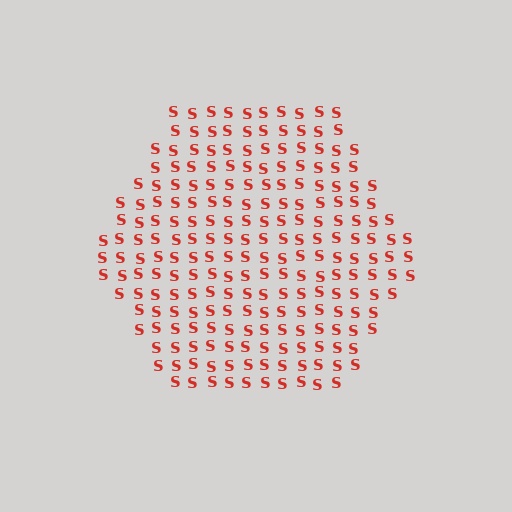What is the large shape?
The large shape is a hexagon.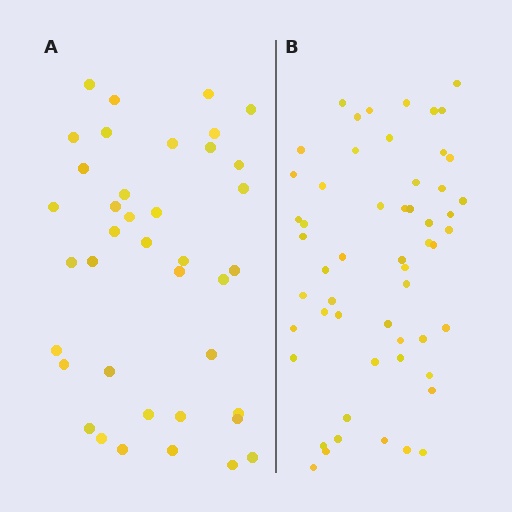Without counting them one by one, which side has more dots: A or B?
Region B (the right region) has more dots.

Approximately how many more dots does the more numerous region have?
Region B has approximately 15 more dots than region A.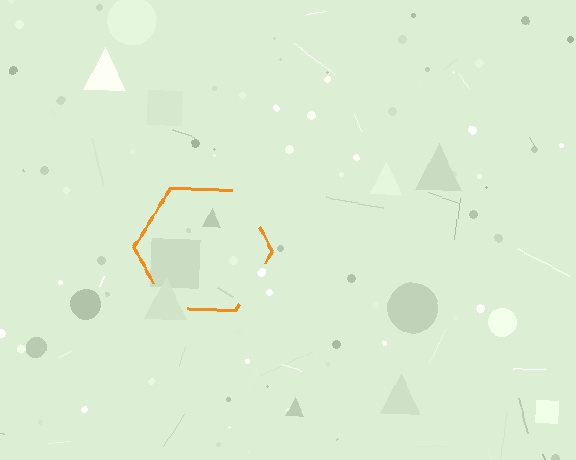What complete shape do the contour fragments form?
The contour fragments form a hexagon.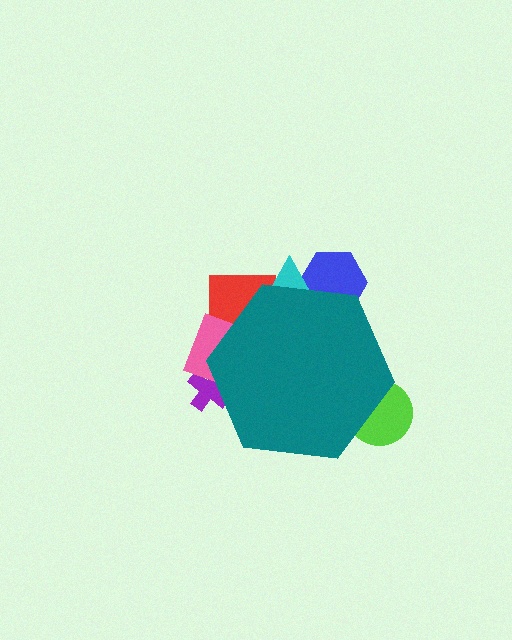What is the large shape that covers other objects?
A teal hexagon.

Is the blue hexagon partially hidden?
Yes, the blue hexagon is partially hidden behind the teal hexagon.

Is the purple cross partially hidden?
Yes, the purple cross is partially hidden behind the teal hexagon.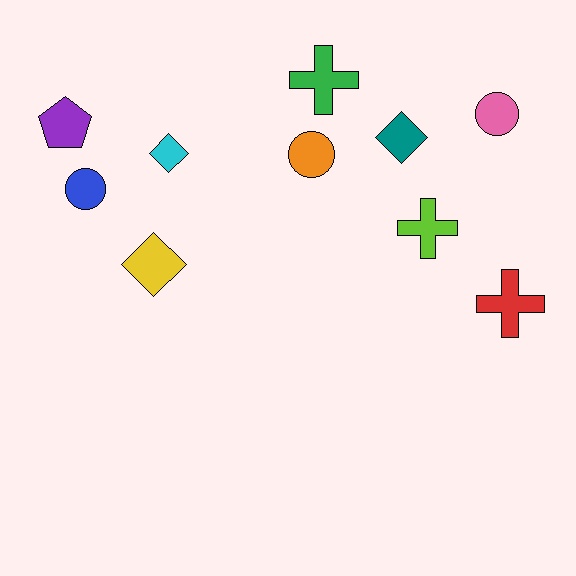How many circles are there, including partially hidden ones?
There are 3 circles.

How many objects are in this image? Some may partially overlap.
There are 10 objects.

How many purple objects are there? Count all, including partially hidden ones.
There is 1 purple object.